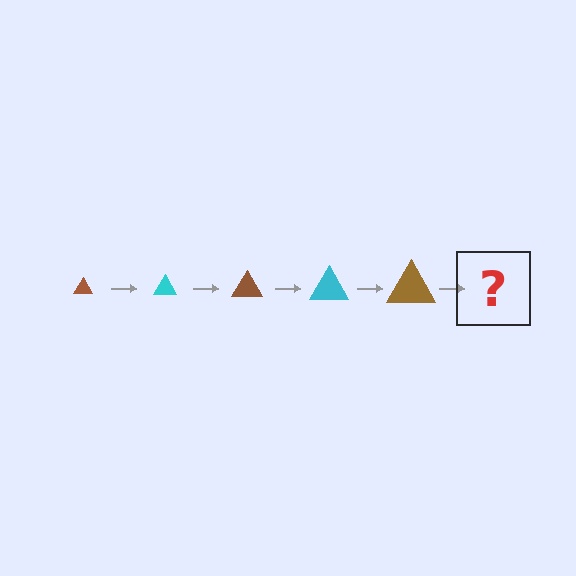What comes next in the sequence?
The next element should be a cyan triangle, larger than the previous one.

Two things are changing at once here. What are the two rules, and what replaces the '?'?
The two rules are that the triangle grows larger each step and the color cycles through brown and cyan. The '?' should be a cyan triangle, larger than the previous one.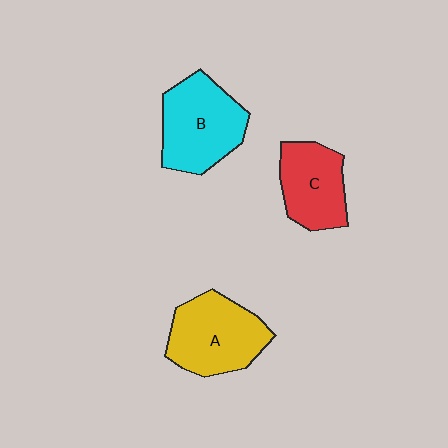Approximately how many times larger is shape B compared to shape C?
Approximately 1.3 times.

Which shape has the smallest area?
Shape C (red).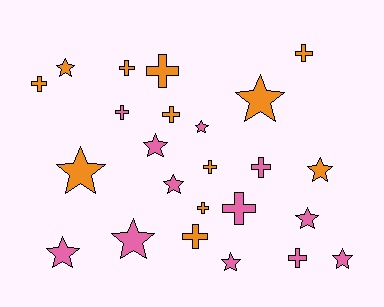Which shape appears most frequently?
Cross, with 12 objects.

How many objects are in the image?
There are 24 objects.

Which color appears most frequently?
Pink, with 12 objects.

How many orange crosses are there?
There are 8 orange crosses.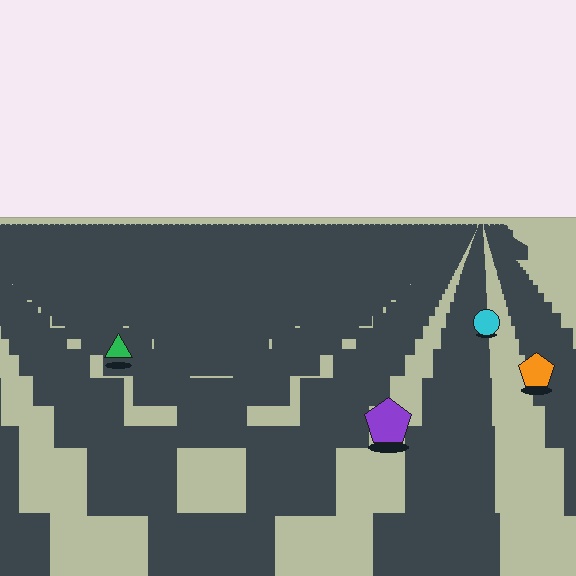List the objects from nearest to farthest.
From nearest to farthest: the purple pentagon, the orange pentagon, the green triangle, the cyan circle.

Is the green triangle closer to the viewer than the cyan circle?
Yes. The green triangle is closer — you can tell from the texture gradient: the ground texture is coarser near it.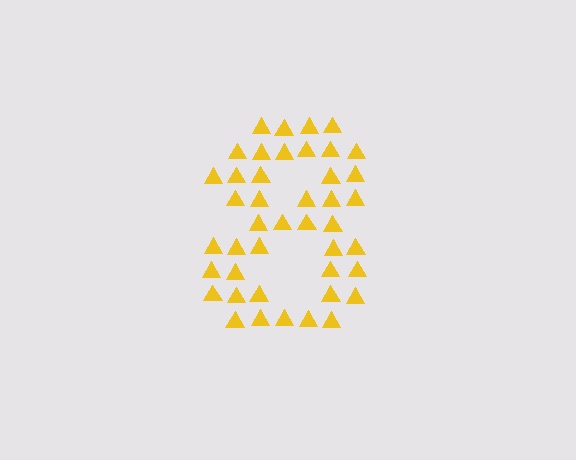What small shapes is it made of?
It is made of small triangles.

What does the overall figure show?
The overall figure shows the digit 8.